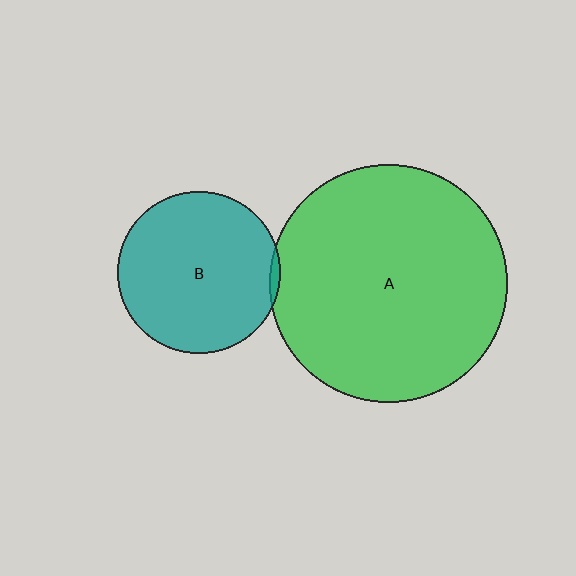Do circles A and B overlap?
Yes.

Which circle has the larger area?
Circle A (green).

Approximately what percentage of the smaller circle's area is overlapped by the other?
Approximately 5%.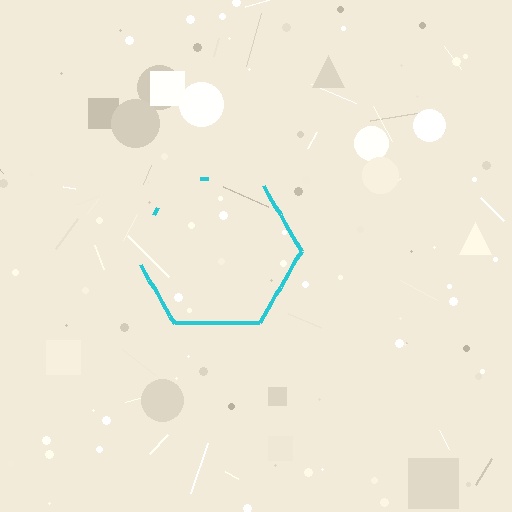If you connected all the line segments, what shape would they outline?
They would outline a hexagon.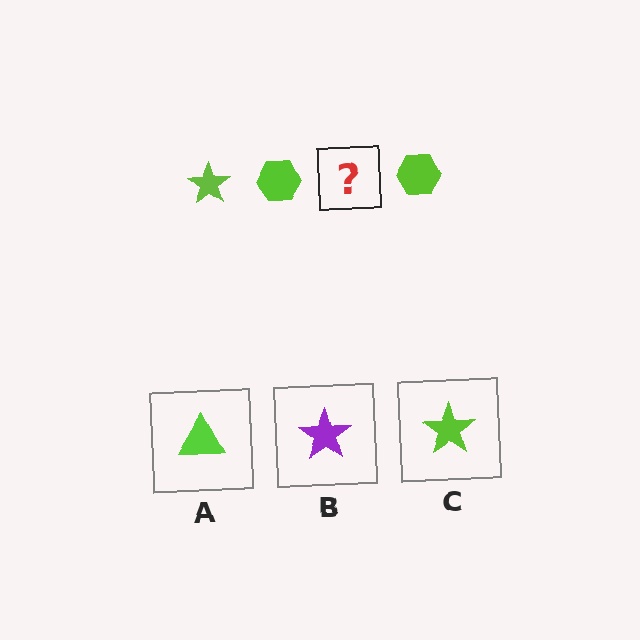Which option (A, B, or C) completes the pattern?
C.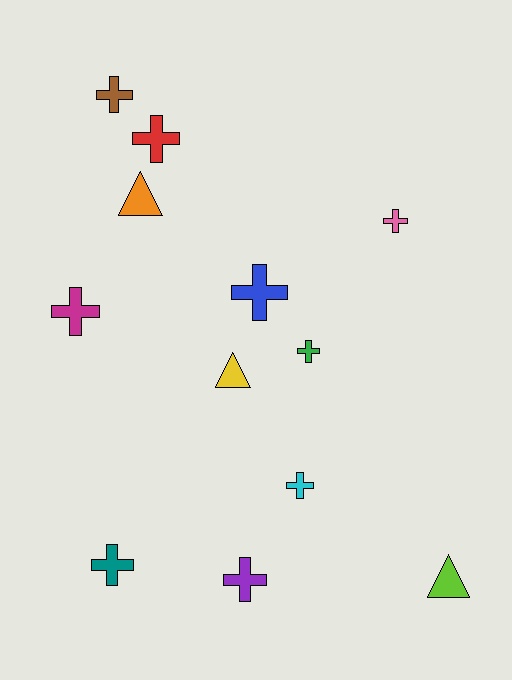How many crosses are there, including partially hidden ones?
There are 9 crosses.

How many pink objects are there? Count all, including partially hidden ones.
There is 1 pink object.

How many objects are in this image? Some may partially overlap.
There are 12 objects.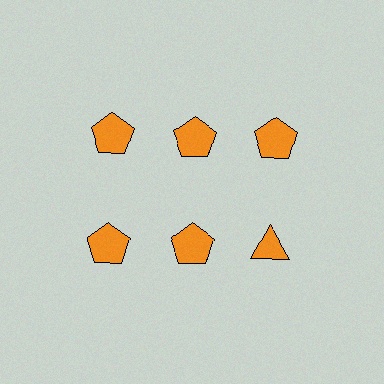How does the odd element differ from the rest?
It has a different shape: triangle instead of pentagon.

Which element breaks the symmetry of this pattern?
The orange triangle in the second row, center column breaks the symmetry. All other shapes are orange pentagons.